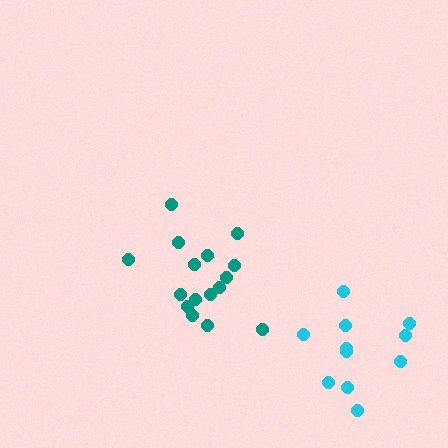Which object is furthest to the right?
The cyan cluster is rightmost.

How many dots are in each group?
Group 1: 16 dots, Group 2: 11 dots (27 total).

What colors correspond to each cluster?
The clusters are colored: teal, cyan.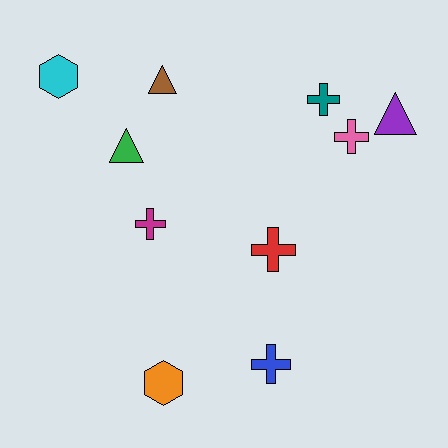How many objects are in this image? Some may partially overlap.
There are 10 objects.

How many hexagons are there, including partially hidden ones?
There are 2 hexagons.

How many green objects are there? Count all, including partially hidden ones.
There is 1 green object.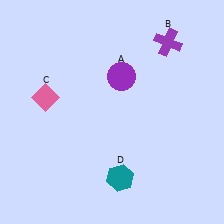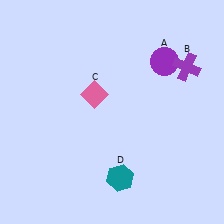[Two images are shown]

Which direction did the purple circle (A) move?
The purple circle (A) moved right.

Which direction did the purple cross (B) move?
The purple cross (B) moved down.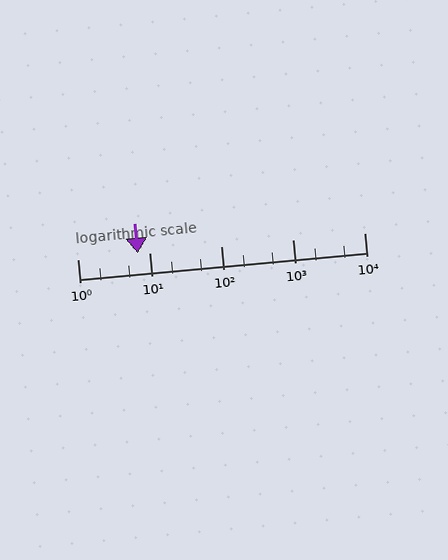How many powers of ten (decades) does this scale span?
The scale spans 4 decades, from 1 to 10000.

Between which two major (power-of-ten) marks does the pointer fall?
The pointer is between 1 and 10.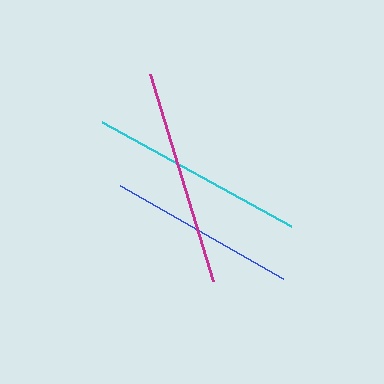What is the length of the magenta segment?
The magenta segment is approximately 217 pixels long.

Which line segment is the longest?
The magenta line is the longest at approximately 217 pixels.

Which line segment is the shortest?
The blue line is the shortest at approximately 188 pixels.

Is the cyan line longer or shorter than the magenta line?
The magenta line is longer than the cyan line.